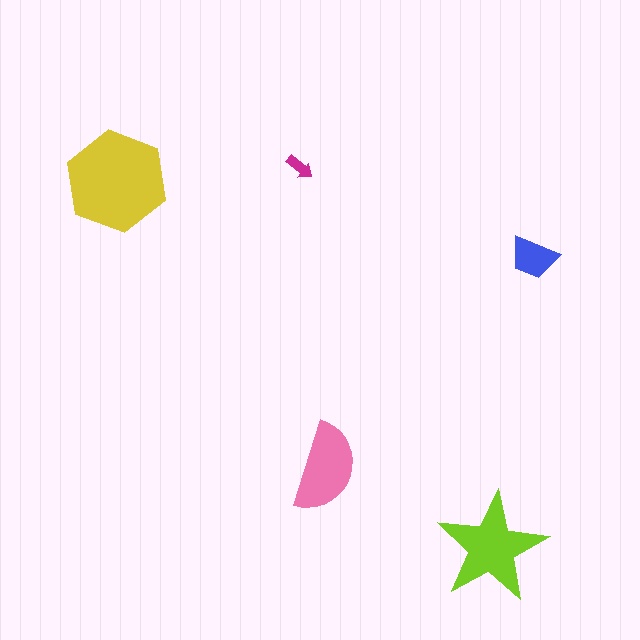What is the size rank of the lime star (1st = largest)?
2nd.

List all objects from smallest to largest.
The magenta arrow, the blue trapezoid, the pink semicircle, the lime star, the yellow hexagon.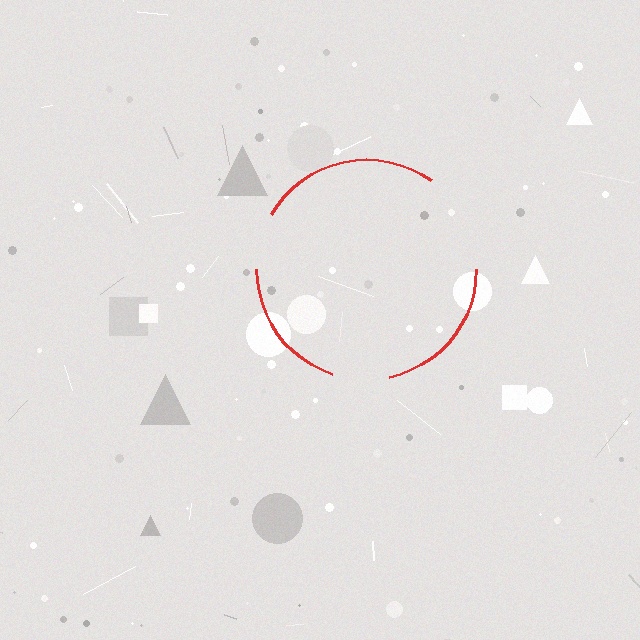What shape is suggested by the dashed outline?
The dashed outline suggests a circle.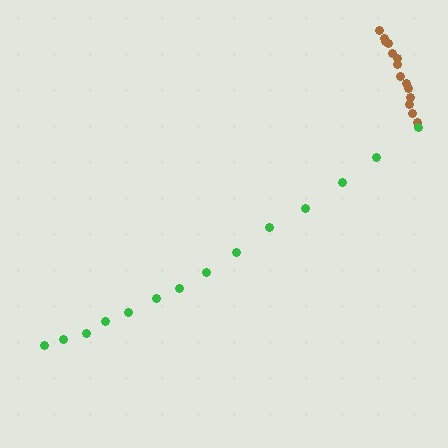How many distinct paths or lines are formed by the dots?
There are 2 distinct paths.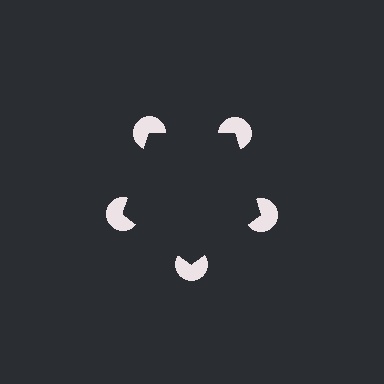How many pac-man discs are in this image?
There are 5 — one at each vertex of the illusory pentagon.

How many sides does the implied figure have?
5 sides.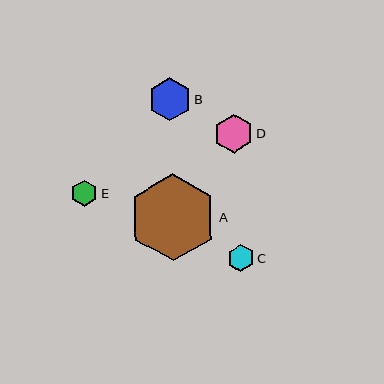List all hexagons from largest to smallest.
From largest to smallest: A, B, D, C, E.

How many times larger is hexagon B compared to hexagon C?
Hexagon B is approximately 1.6 times the size of hexagon C.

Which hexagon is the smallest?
Hexagon E is the smallest with a size of approximately 27 pixels.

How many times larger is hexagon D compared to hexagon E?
Hexagon D is approximately 1.5 times the size of hexagon E.